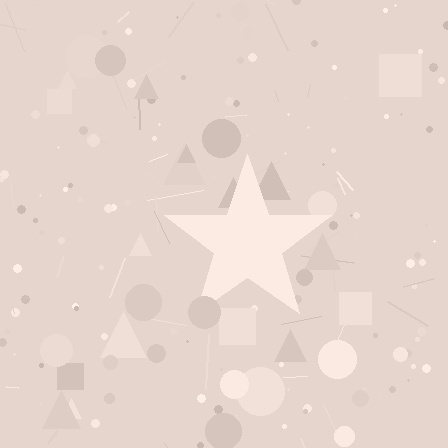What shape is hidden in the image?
A star is hidden in the image.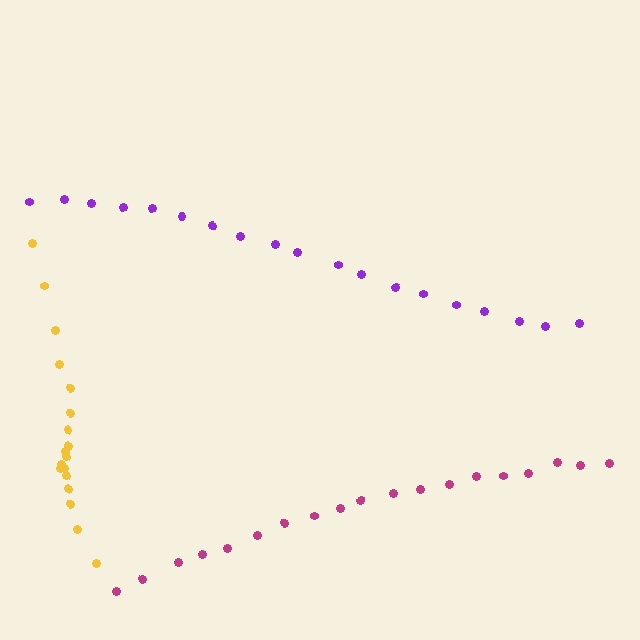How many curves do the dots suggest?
There are 3 distinct paths.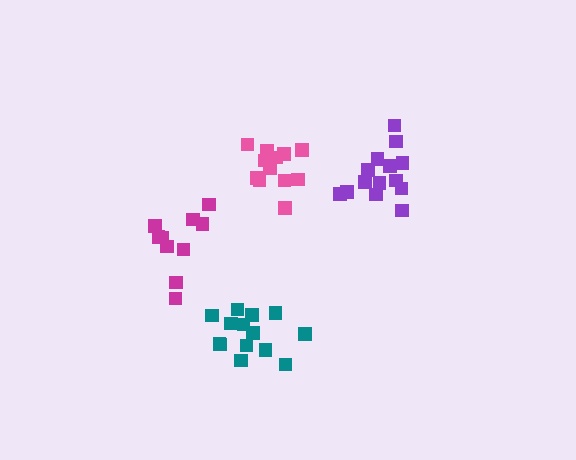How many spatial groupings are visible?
There are 4 spatial groupings.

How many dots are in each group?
Group 1: 14 dots, Group 2: 13 dots, Group 3: 14 dots, Group 4: 10 dots (51 total).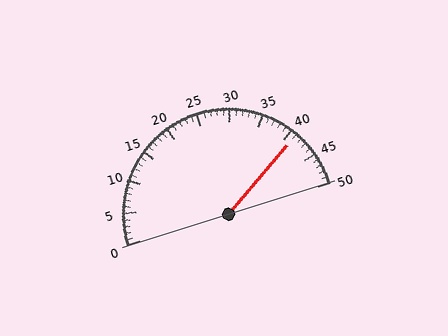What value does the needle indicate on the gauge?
The needle indicates approximately 41.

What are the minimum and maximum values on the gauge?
The gauge ranges from 0 to 50.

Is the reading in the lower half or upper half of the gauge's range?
The reading is in the upper half of the range (0 to 50).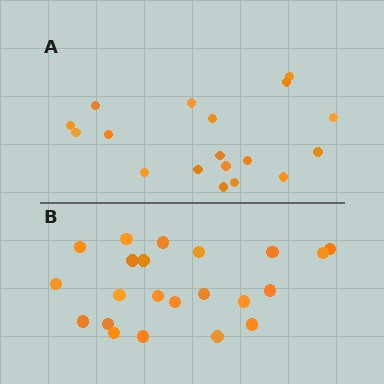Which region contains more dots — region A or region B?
Region B (the bottom region) has more dots.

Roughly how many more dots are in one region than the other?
Region B has about 4 more dots than region A.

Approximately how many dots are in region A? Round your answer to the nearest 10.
About 20 dots. (The exact count is 18, which rounds to 20.)